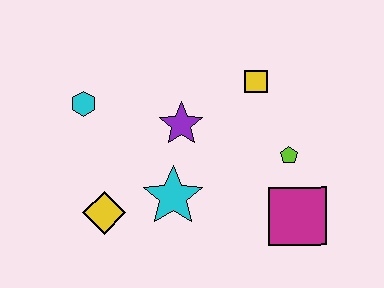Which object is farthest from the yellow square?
The yellow diamond is farthest from the yellow square.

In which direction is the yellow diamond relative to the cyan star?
The yellow diamond is to the left of the cyan star.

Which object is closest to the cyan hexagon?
The purple star is closest to the cyan hexagon.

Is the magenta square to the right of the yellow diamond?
Yes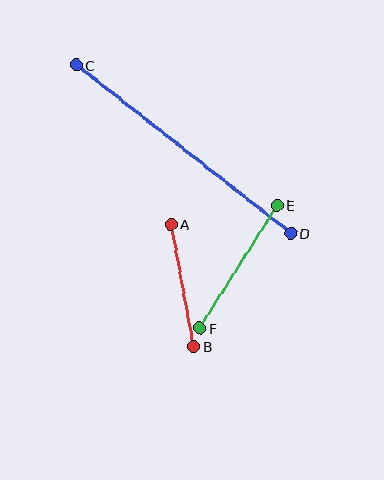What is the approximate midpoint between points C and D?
The midpoint is at approximately (184, 149) pixels.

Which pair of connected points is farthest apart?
Points C and D are farthest apart.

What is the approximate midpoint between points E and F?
The midpoint is at approximately (238, 267) pixels.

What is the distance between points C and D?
The distance is approximately 272 pixels.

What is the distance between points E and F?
The distance is approximately 145 pixels.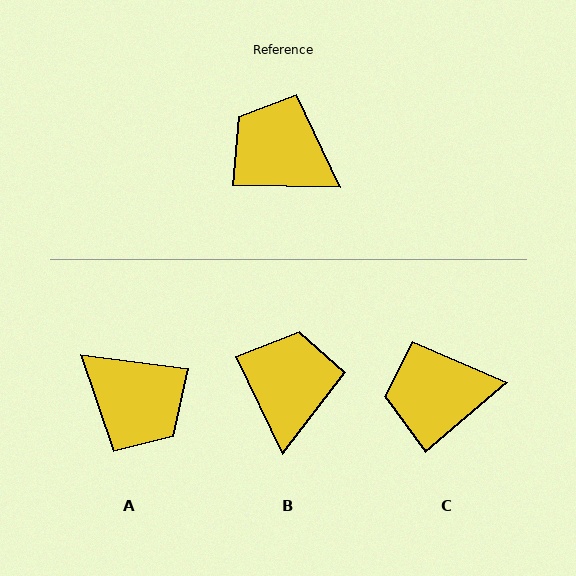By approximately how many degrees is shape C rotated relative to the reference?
Approximately 41 degrees counter-clockwise.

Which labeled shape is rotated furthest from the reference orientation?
A, about 173 degrees away.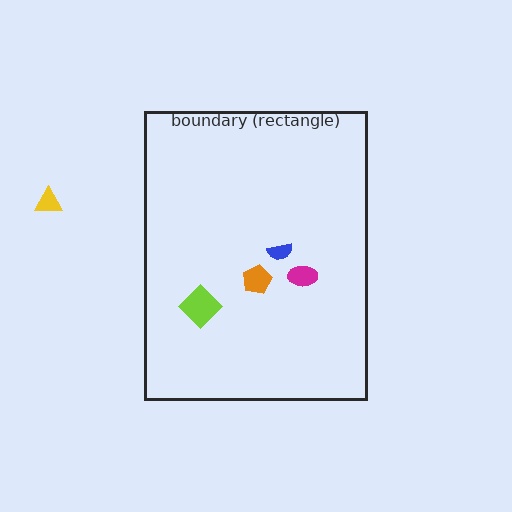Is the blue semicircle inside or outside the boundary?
Inside.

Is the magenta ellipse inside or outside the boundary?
Inside.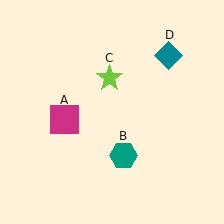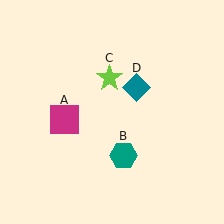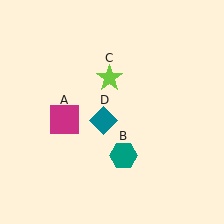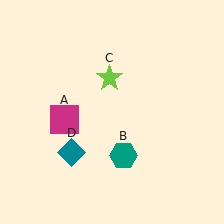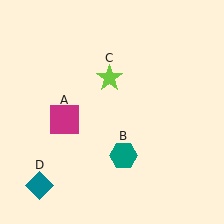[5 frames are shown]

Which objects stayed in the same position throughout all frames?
Magenta square (object A) and teal hexagon (object B) and lime star (object C) remained stationary.